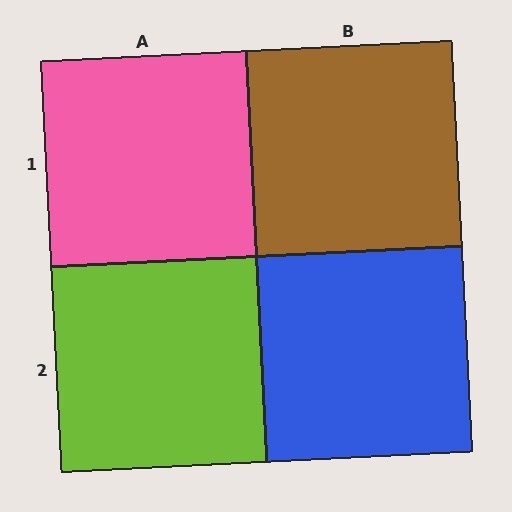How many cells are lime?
1 cell is lime.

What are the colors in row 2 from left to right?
Lime, blue.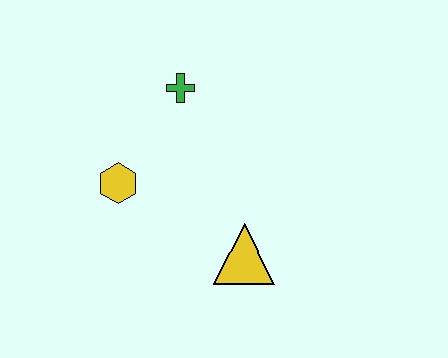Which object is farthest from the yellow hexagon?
The yellow triangle is farthest from the yellow hexagon.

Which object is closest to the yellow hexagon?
The green cross is closest to the yellow hexagon.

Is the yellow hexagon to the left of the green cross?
Yes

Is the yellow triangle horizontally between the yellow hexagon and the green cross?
No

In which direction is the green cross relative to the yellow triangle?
The green cross is above the yellow triangle.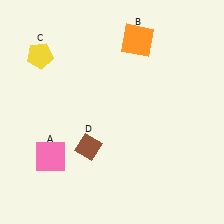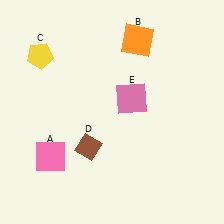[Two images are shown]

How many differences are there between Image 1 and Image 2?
There is 1 difference between the two images.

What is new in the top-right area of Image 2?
A pink square (E) was added in the top-right area of Image 2.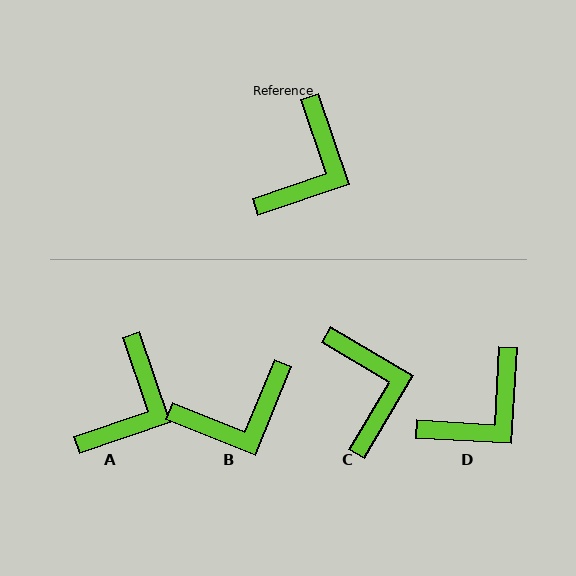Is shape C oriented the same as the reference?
No, it is off by about 41 degrees.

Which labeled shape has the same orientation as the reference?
A.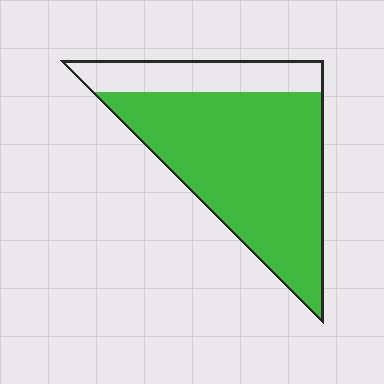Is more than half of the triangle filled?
Yes.